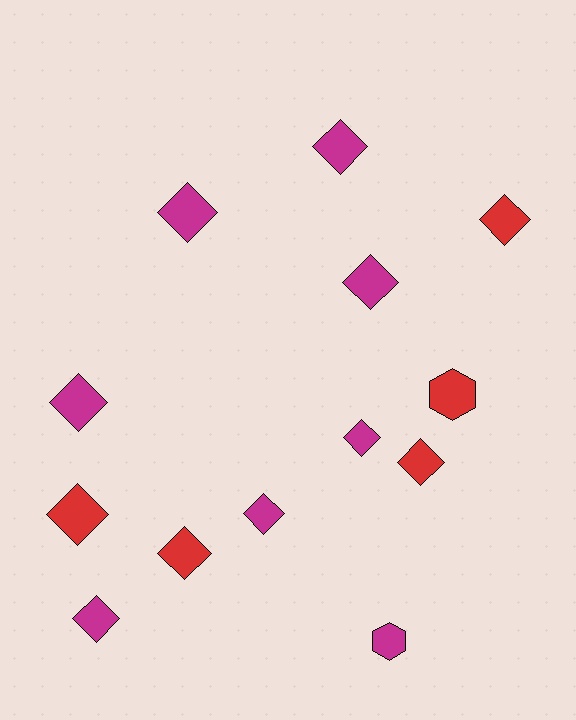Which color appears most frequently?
Magenta, with 8 objects.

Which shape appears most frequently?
Diamond, with 11 objects.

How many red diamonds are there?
There are 4 red diamonds.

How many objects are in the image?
There are 13 objects.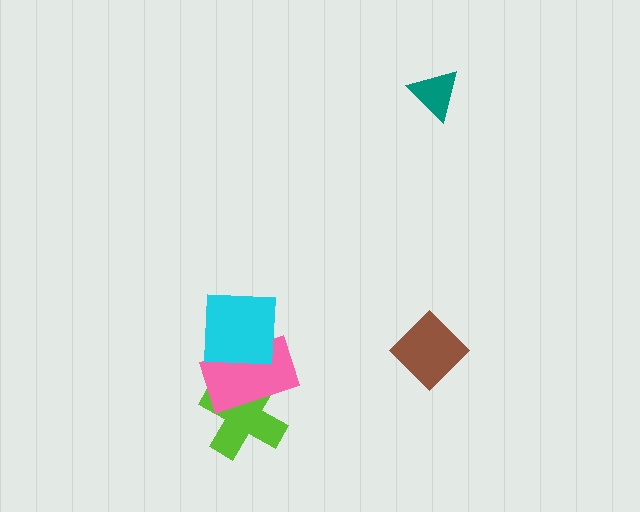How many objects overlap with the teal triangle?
0 objects overlap with the teal triangle.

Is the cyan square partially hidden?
No, no other shape covers it.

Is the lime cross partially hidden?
Yes, it is partially covered by another shape.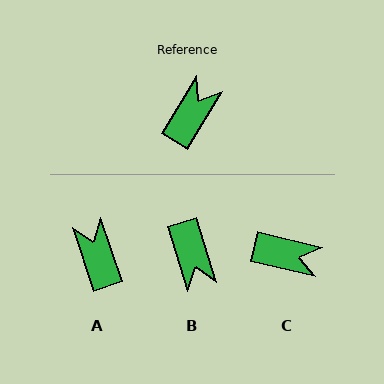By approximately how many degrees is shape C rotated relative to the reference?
Approximately 72 degrees clockwise.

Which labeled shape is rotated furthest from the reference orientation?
B, about 132 degrees away.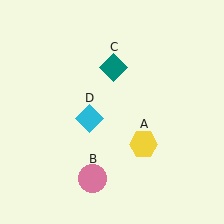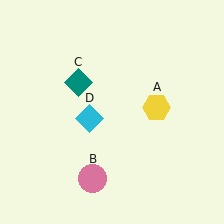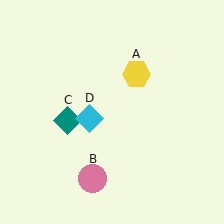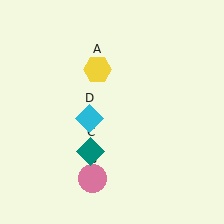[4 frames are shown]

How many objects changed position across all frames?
2 objects changed position: yellow hexagon (object A), teal diamond (object C).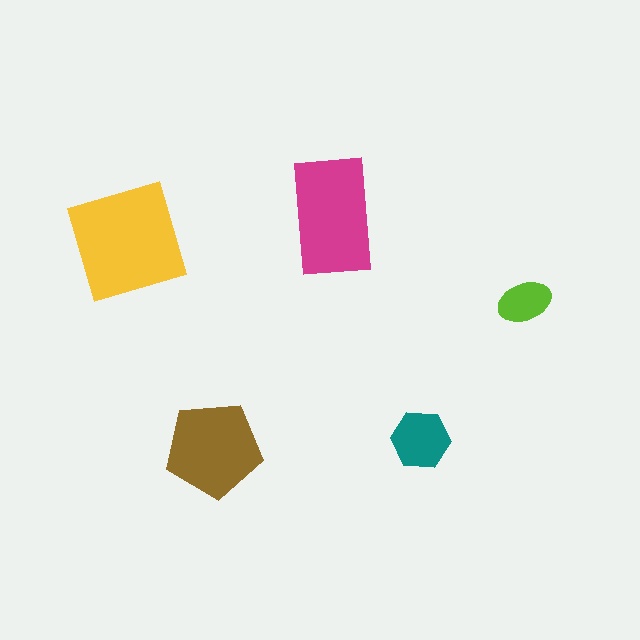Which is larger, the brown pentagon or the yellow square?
The yellow square.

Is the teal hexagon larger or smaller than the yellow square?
Smaller.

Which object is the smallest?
The lime ellipse.